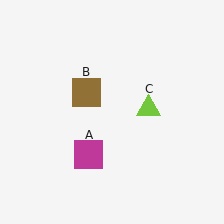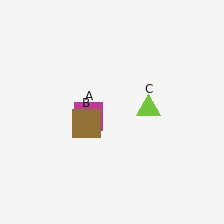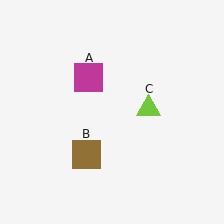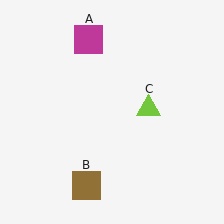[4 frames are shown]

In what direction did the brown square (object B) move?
The brown square (object B) moved down.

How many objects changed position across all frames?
2 objects changed position: magenta square (object A), brown square (object B).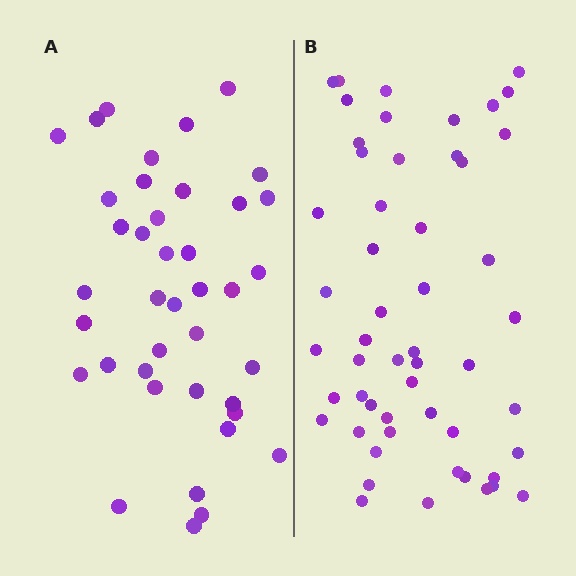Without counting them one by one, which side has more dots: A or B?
Region B (the right region) has more dots.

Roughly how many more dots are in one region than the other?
Region B has approximately 15 more dots than region A.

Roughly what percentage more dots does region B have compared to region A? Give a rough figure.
About 30% more.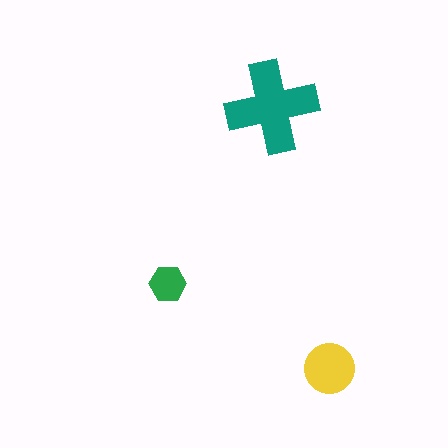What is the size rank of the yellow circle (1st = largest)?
2nd.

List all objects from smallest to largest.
The green hexagon, the yellow circle, the teal cross.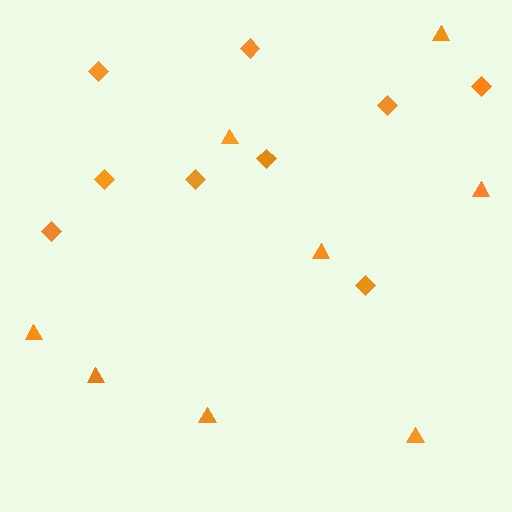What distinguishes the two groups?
There are 2 groups: one group of triangles (8) and one group of diamonds (9).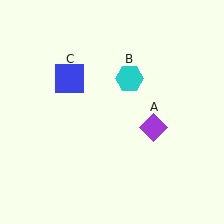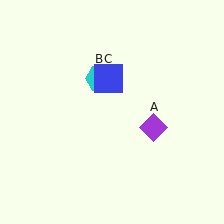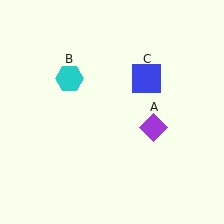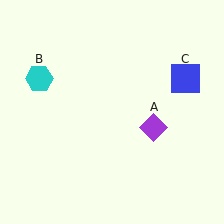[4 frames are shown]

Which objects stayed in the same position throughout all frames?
Purple diamond (object A) remained stationary.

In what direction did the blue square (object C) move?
The blue square (object C) moved right.